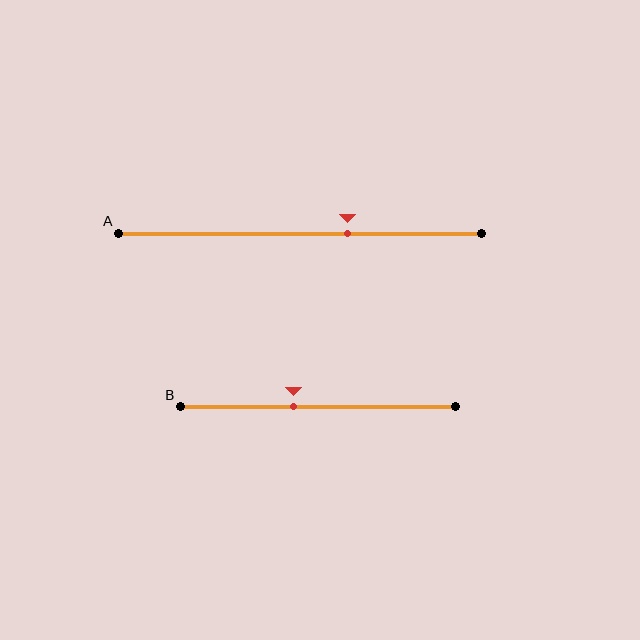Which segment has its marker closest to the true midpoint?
Segment B has its marker closest to the true midpoint.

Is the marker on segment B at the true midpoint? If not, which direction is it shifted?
No, the marker on segment B is shifted to the left by about 9% of the segment length.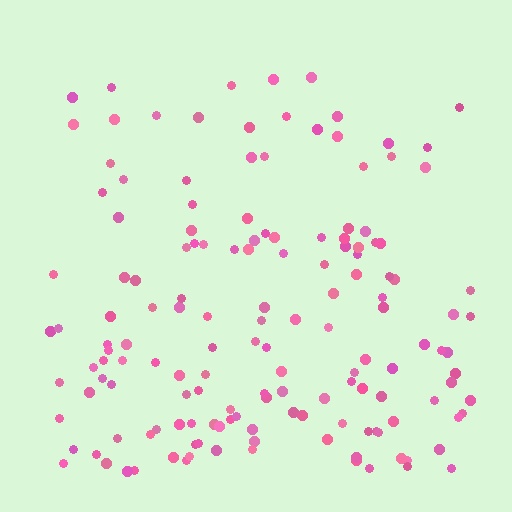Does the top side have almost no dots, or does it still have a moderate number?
Still a moderate number, just noticeably fewer than the bottom.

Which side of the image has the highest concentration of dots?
The bottom.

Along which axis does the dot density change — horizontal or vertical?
Vertical.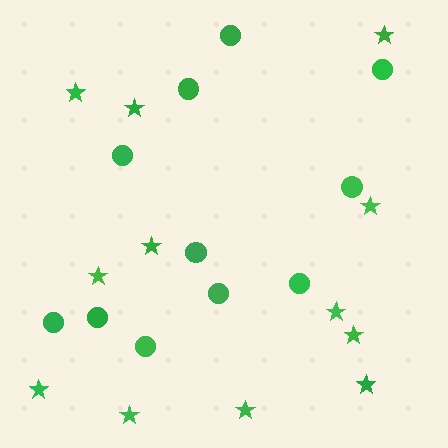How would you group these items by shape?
There are 2 groups: one group of circles (11) and one group of stars (12).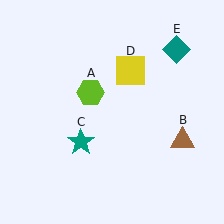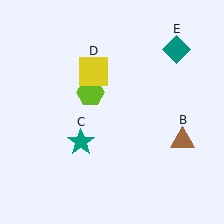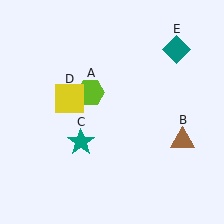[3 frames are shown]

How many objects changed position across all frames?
1 object changed position: yellow square (object D).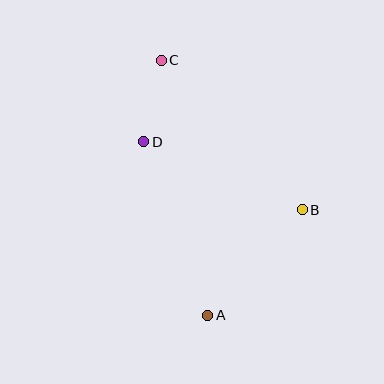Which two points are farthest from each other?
Points A and C are farthest from each other.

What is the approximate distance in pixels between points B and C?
The distance between B and C is approximately 206 pixels.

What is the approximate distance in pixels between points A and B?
The distance between A and B is approximately 142 pixels.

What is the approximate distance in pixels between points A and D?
The distance between A and D is approximately 185 pixels.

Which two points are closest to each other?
Points C and D are closest to each other.